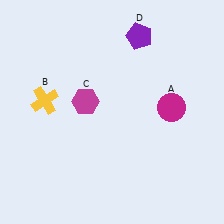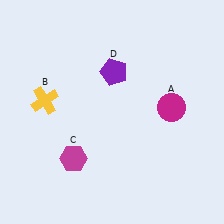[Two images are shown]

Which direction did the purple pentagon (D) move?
The purple pentagon (D) moved down.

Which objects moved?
The objects that moved are: the magenta hexagon (C), the purple pentagon (D).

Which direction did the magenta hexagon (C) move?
The magenta hexagon (C) moved down.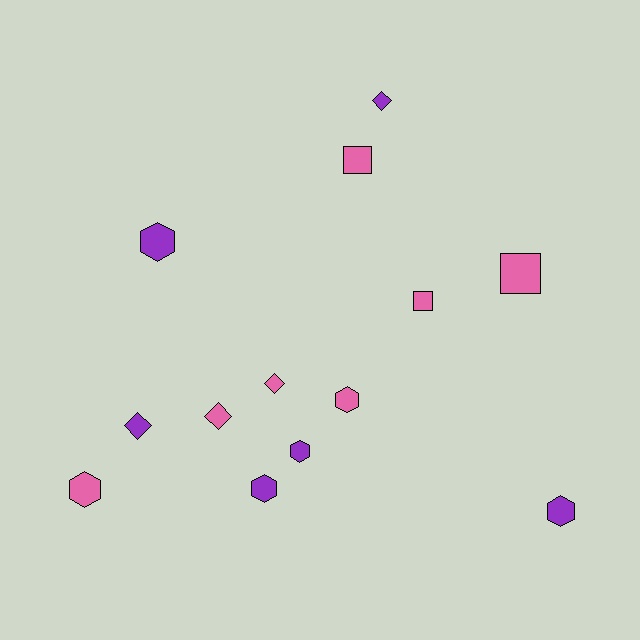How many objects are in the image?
There are 13 objects.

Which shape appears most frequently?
Hexagon, with 6 objects.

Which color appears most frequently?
Pink, with 7 objects.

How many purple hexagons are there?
There are 4 purple hexagons.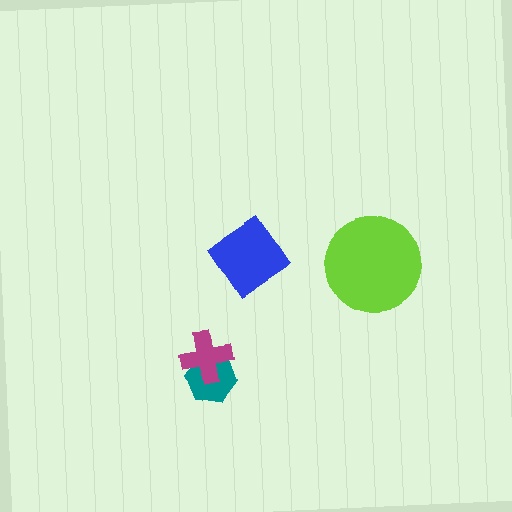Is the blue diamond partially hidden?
No, no other shape covers it.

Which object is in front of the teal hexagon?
The magenta cross is in front of the teal hexagon.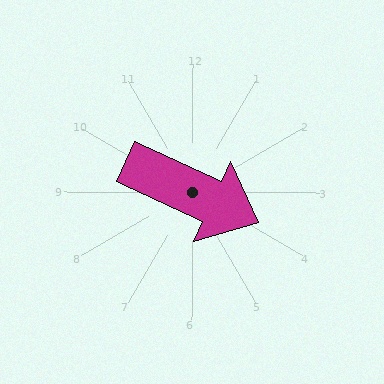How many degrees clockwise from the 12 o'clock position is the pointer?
Approximately 115 degrees.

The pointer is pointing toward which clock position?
Roughly 4 o'clock.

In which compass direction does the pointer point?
Southeast.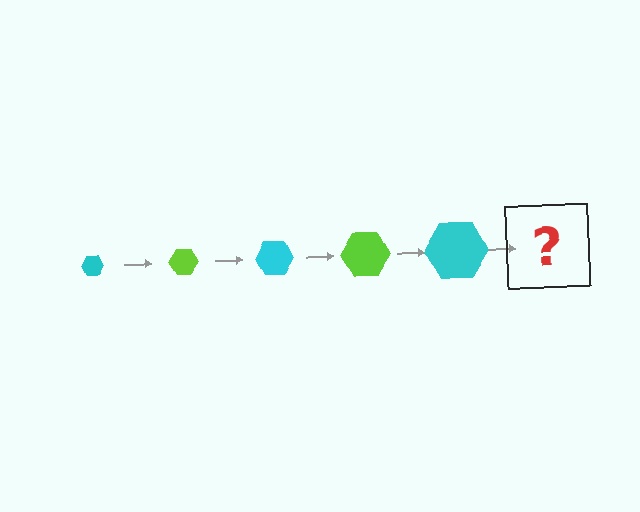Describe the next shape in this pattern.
It should be a lime hexagon, larger than the previous one.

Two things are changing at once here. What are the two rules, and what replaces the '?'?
The two rules are that the hexagon grows larger each step and the color cycles through cyan and lime. The '?' should be a lime hexagon, larger than the previous one.